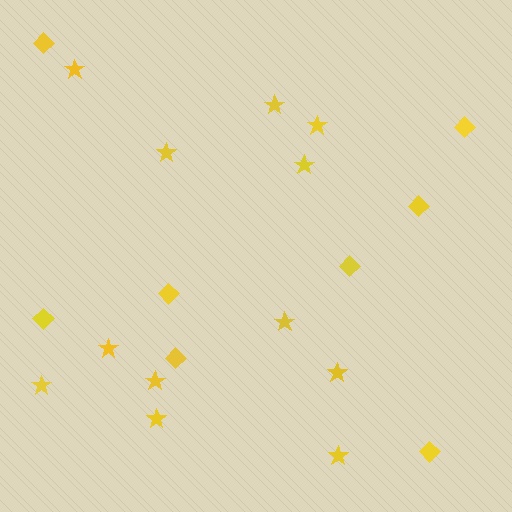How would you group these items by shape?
There are 2 groups: one group of stars (12) and one group of diamonds (8).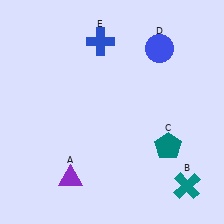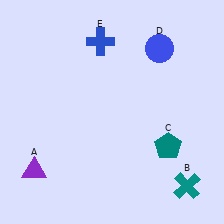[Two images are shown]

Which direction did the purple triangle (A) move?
The purple triangle (A) moved left.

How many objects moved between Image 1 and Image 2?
1 object moved between the two images.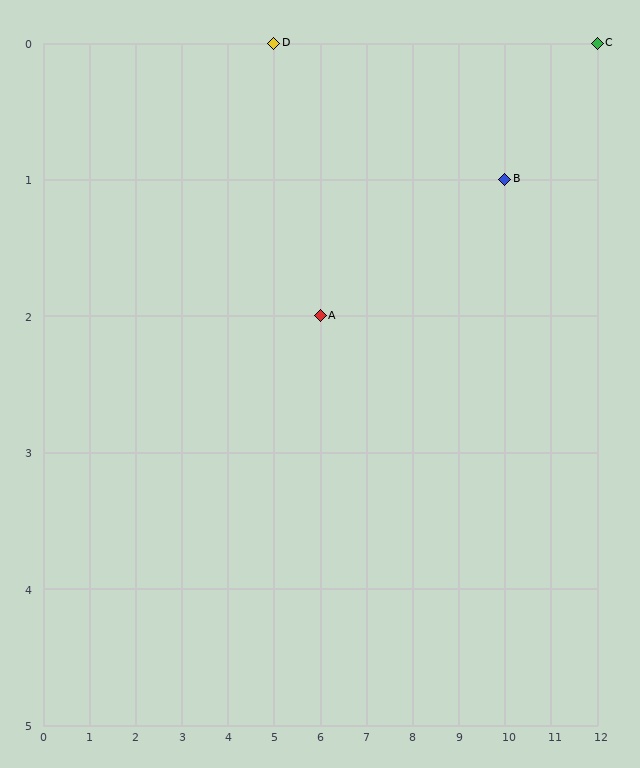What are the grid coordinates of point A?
Point A is at grid coordinates (6, 2).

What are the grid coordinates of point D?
Point D is at grid coordinates (5, 0).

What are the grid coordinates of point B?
Point B is at grid coordinates (10, 1).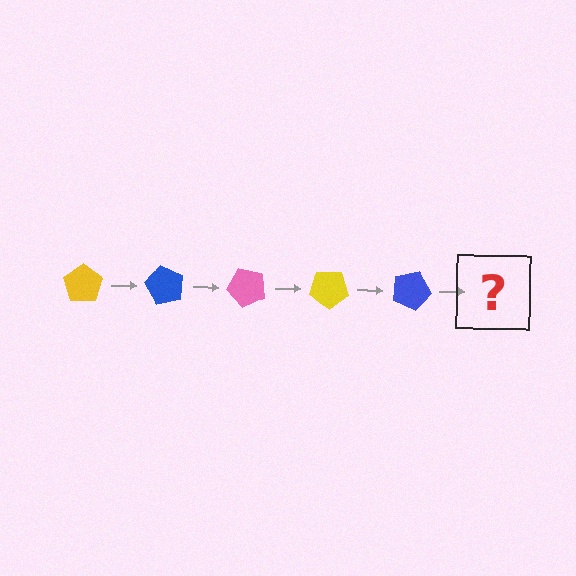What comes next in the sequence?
The next element should be a pink pentagon, rotated 300 degrees from the start.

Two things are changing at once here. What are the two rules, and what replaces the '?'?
The two rules are that it rotates 60 degrees each step and the color cycles through yellow, blue, and pink. The '?' should be a pink pentagon, rotated 300 degrees from the start.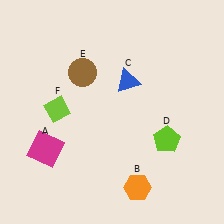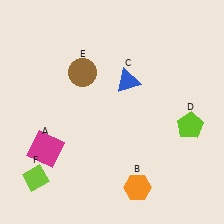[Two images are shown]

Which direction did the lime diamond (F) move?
The lime diamond (F) moved down.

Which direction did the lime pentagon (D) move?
The lime pentagon (D) moved right.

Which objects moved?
The objects that moved are: the lime pentagon (D), the lime diamond (F).